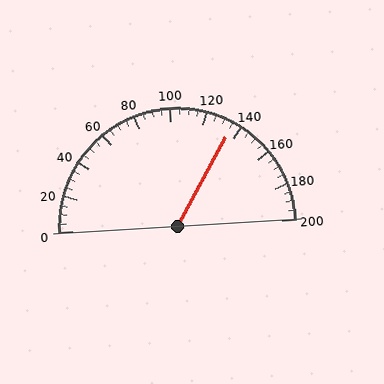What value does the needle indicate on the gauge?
The needle indicates approximately 135.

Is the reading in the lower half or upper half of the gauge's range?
The reading is in the upper half of the range (0 to 200).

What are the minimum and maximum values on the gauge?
The gauge ranges from 0 to 200.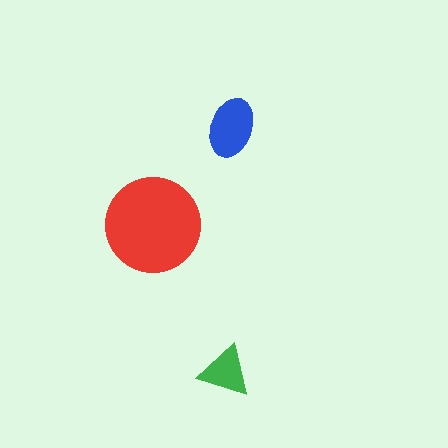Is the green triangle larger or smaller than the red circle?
Smaller.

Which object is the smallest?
The green triangle.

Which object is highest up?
The blue ellipse is topmost.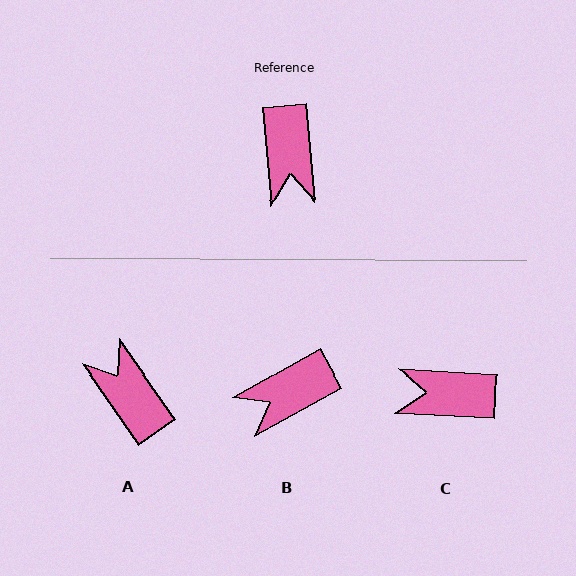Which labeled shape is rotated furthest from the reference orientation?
A, about 150 degrees away.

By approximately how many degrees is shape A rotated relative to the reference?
Approximately 150 degrees clockwise.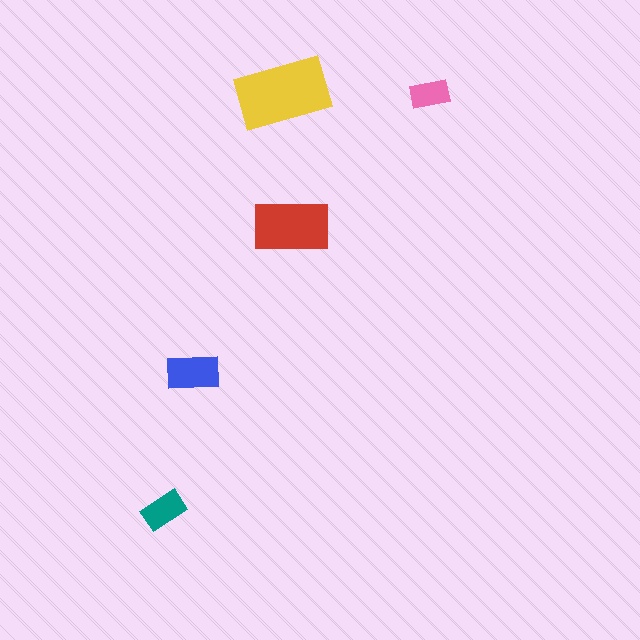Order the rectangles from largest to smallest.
the yellow one, the red one, the blue one, the teal one, the pink one.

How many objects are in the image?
There are 5 objects in the image.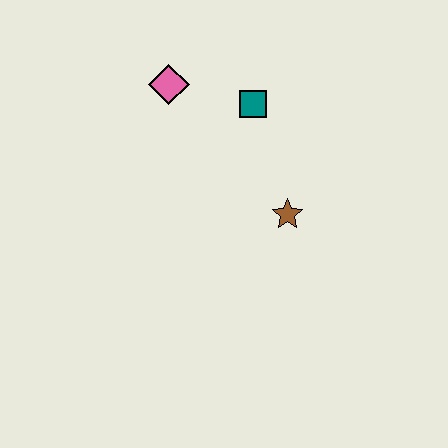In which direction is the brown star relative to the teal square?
The brown star is below the teal square.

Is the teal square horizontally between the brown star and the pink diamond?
Yes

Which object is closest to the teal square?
The pink diamond is closest to the teal square.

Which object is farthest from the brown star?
The pink diamond is farthest from the brown star.